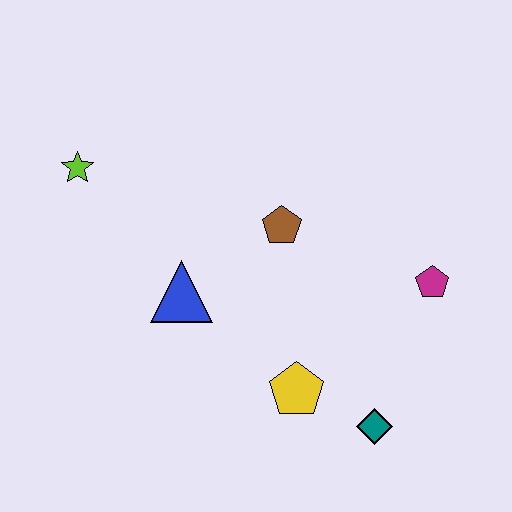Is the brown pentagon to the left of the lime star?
No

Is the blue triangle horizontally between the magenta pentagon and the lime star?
Yes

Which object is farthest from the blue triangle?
The magenta pentagon is farthest from the blue triangle.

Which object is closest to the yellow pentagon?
The teal diamond is closest to the yellow pentagon.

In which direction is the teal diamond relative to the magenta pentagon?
The teal diamond is below the magenta pentagon.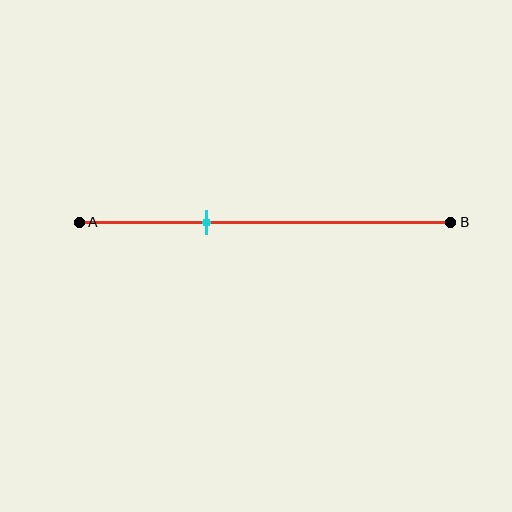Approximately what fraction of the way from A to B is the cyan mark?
The cyan mark is approximately 35% of the way from A to B.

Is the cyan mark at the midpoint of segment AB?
No, the mark is at about 35% from A, not at the 50% midpoint.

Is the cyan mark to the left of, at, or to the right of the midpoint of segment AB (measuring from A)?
The cyan mark is to the left of the midpoint of segment AB.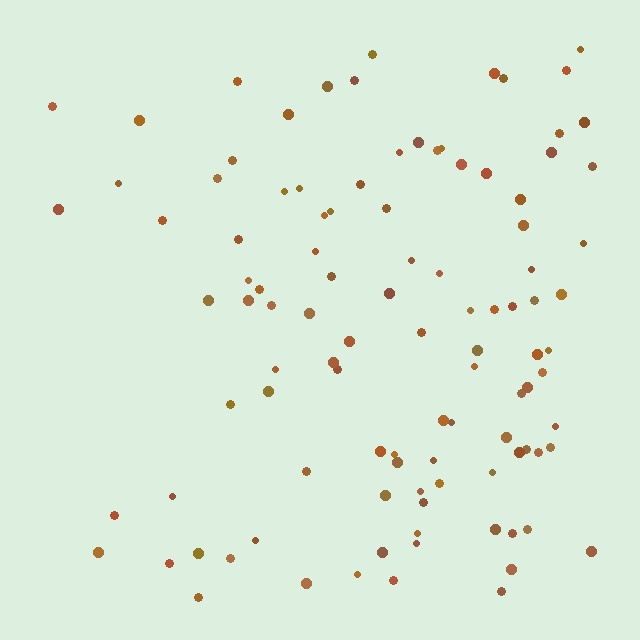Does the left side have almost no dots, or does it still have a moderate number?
Still a moderate number, just noticeably fewer than the right.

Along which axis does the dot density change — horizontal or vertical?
Horizontal.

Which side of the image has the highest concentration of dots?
The right.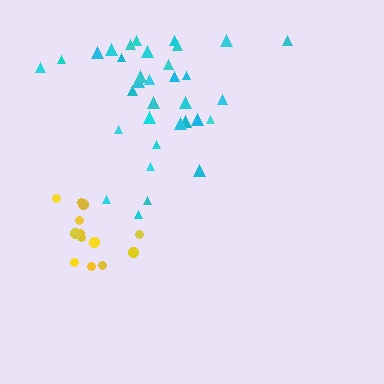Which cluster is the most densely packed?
Yellow.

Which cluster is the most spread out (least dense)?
Cyan.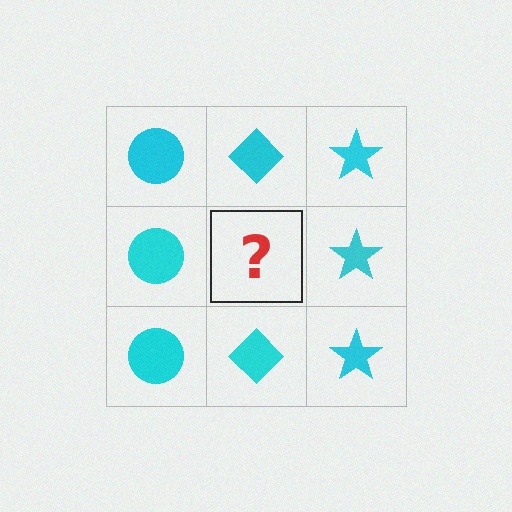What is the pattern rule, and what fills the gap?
The rule is that each column has a consistent shape. The gap should be filled with a cyan diamond.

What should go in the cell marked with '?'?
The missing cell should contain a cyan diamond.